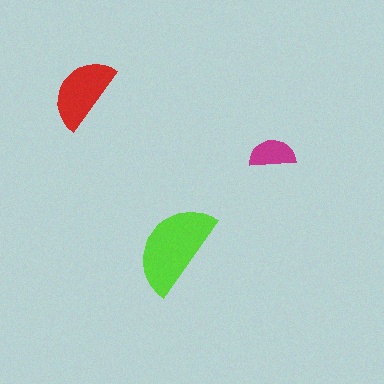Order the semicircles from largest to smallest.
the lime one, the red one, the magenta one.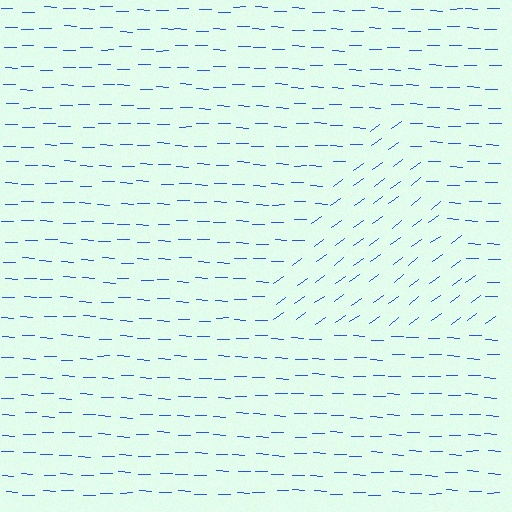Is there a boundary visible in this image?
Yes, there is a texture boundary formed by a change in line orientation.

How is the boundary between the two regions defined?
The boundary is defined purely by a change in line orientation (approximately 39 degrees difference). All lines are the same color and thickness.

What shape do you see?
I see a triangle.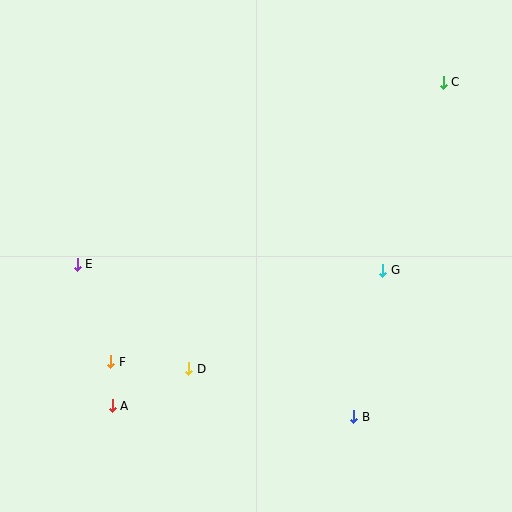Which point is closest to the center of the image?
Point G at (383, 270) is closest to the center.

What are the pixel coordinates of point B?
Point B is at (354, 417).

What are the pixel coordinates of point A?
Point A is at (112, 406).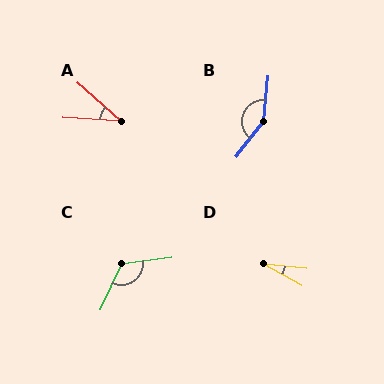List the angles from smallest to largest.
D (23°), A (37°), C (123°), B (148°).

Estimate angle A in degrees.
Approximately 37 degrees.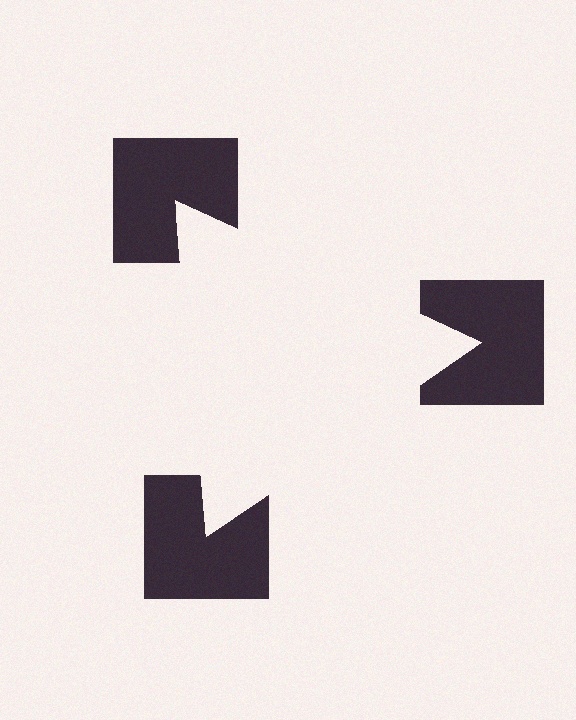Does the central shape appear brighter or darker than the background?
It typically appears slightly brighter than the background, even though no actual brightness change is drawn.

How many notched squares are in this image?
There are 3 — one at each vertex of the illusory triangle.